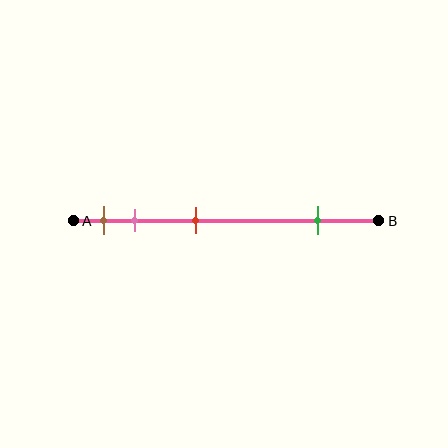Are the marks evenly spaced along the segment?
No, the marks are not evenly spaced.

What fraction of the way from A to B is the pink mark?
The pink mark is approximately 20% (0.2) of the way from A to B.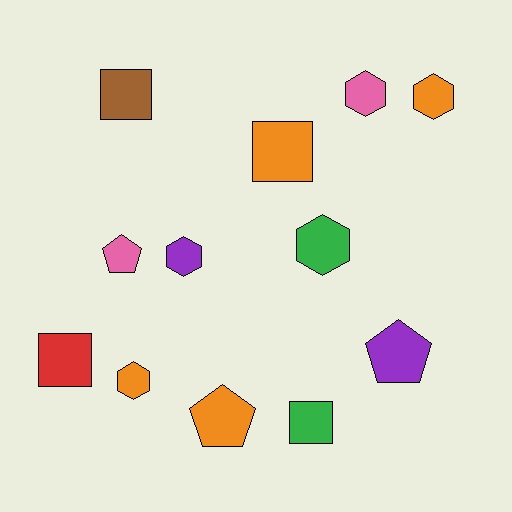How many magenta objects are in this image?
There are no magenta objects.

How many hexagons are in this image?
There are 5 hexagons.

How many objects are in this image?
There are 12 objects.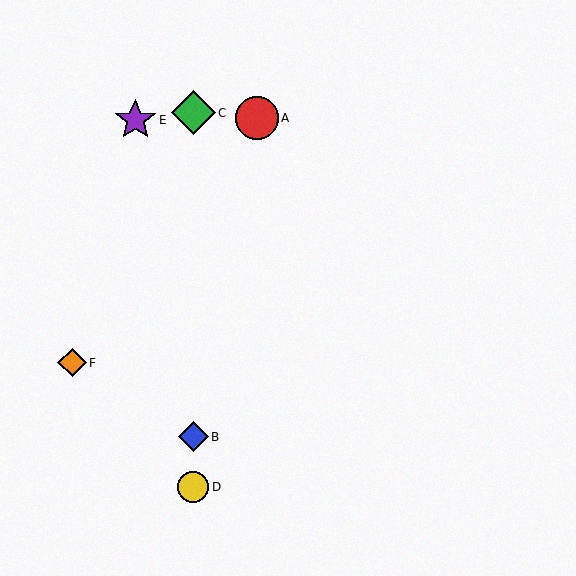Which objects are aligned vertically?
Objects B, C, D are aligned vertically.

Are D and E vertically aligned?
No, D is at x≈193 and E is at x≈135.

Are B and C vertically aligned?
Yes, both are at x≈193.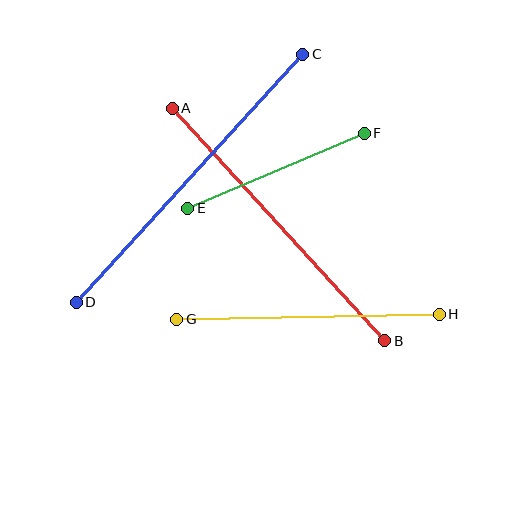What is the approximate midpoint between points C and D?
The midpoint is at approximately (190, 178) pixels.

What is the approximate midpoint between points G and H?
The midpoint is at approximately (308, 317) pixels.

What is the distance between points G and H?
The distance is approximately 263 pixels.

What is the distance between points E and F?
The distance is approximately 192 pixels.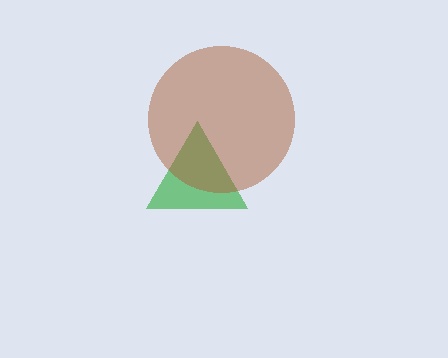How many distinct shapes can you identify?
There are 2 distinct shapes: a green triangle, a brown circle.